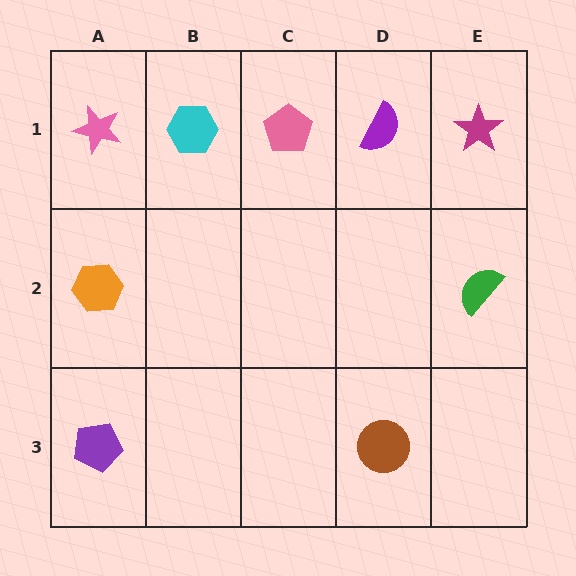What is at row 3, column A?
A purple pentagon.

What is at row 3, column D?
A brown circle.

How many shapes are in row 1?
5 shapes.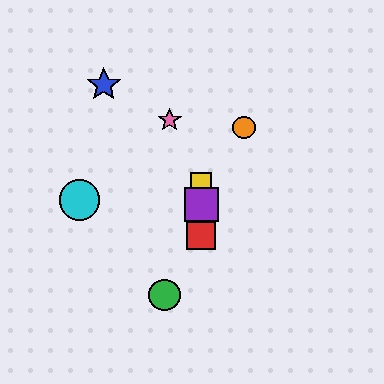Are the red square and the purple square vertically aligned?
Yes, both are at x≈201.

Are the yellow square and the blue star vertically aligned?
No, the yellow square is at x≈201 and the blue star is at x≈104.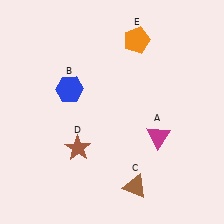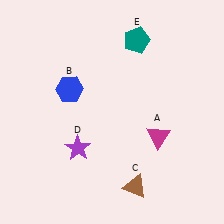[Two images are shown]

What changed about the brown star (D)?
In Image 1, D is brown. In Image 2, it changed to purple.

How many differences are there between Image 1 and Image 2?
There are 2 differences between the two images.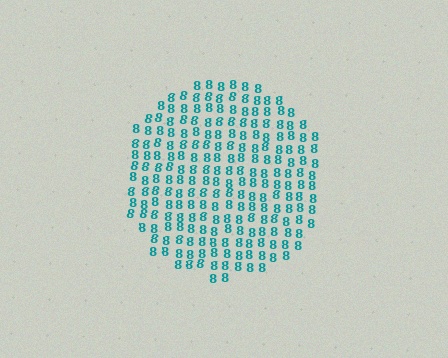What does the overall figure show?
The overall figure shows a circle.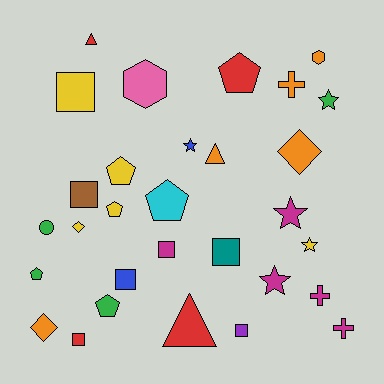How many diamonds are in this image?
There are 3 diamonds.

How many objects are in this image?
There are 30 objects.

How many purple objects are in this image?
There is 1 purple object.